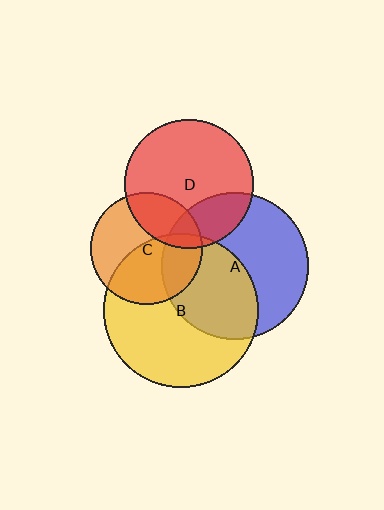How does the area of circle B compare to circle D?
Approximately 1.4 times.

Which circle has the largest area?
Circle B (yellow).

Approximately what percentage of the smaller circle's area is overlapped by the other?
Approximately 25%.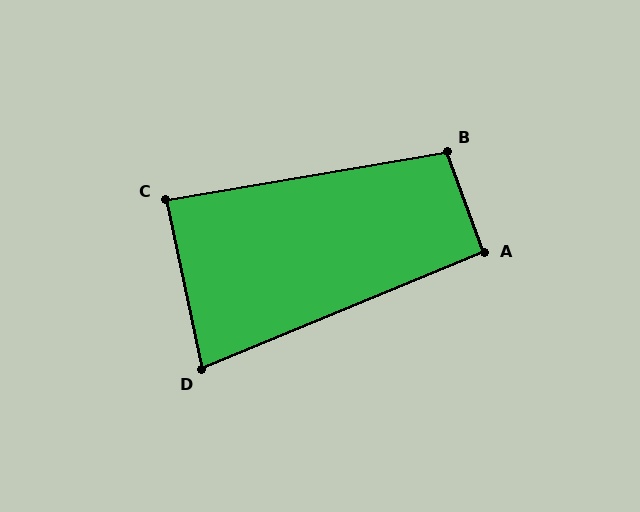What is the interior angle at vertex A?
Approximately 92 degrees (approximately right).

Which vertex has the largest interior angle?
B, at approximately 101 degrees.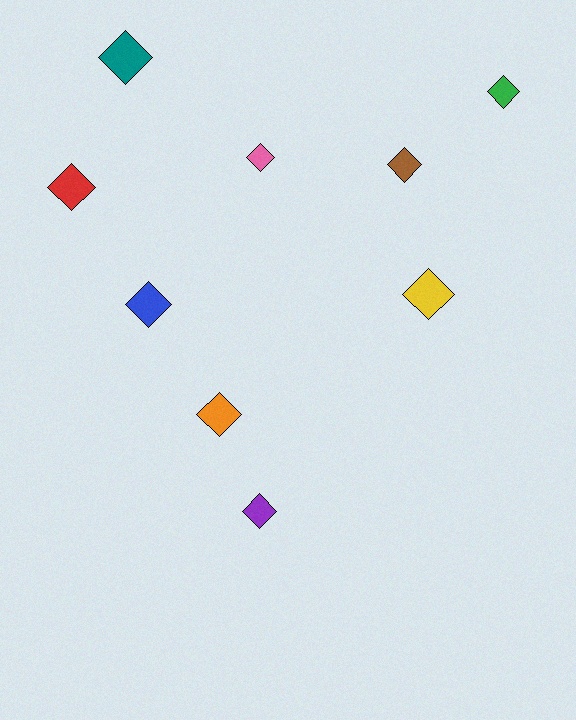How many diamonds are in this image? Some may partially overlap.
There are 9 diamonds.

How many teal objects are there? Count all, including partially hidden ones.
There is 1 teal object.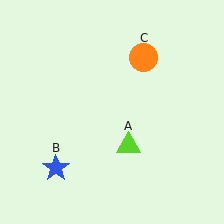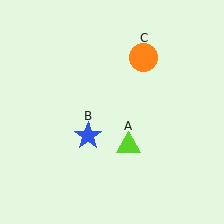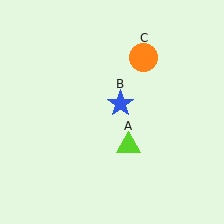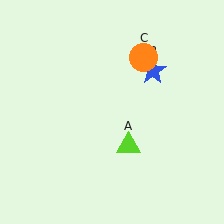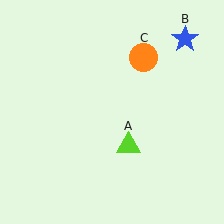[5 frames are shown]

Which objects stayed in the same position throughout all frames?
Lime triangle (object A) and orange circle (object C) remained stationary.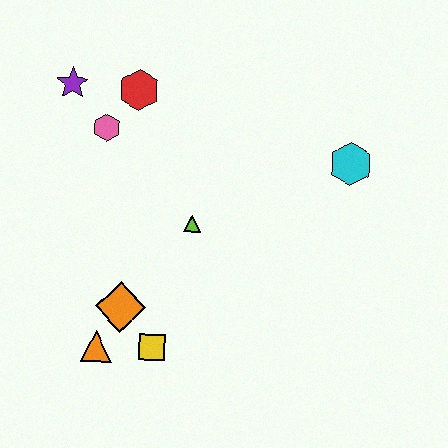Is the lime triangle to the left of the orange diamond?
No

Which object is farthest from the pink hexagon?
The cyan hexagon is farthest from the pink hexagon.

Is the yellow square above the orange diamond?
No